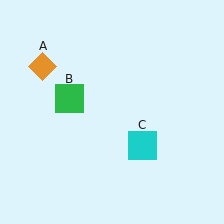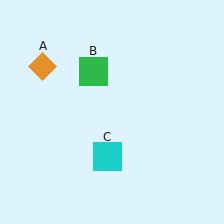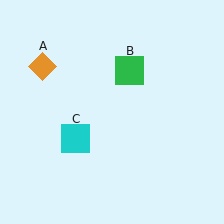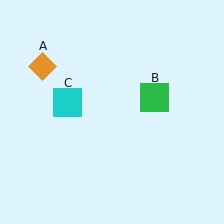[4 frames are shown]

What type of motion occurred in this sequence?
The green square (object B), cyan square (object C) rotated clockwise around the center of the scene.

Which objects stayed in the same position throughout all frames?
Orange diamond (object A) remained stationary.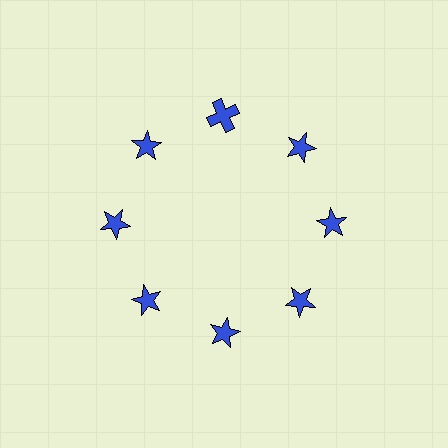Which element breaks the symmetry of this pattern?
The blue cross at roughly the 12 o'clock position breaks the symmetry. All other shapes are blue stars.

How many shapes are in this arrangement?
There are 8 shapes arranged in a ring pattern.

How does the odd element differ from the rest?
It has a different shape: cross instead of star.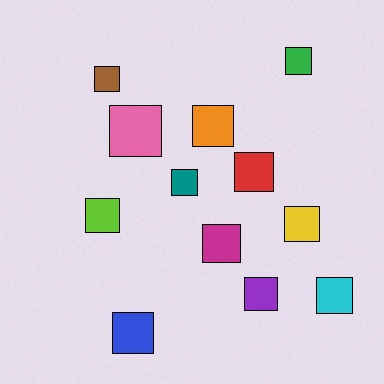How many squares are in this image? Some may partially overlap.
There are 12 squares.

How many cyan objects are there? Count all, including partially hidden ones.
There is 1 cyan object.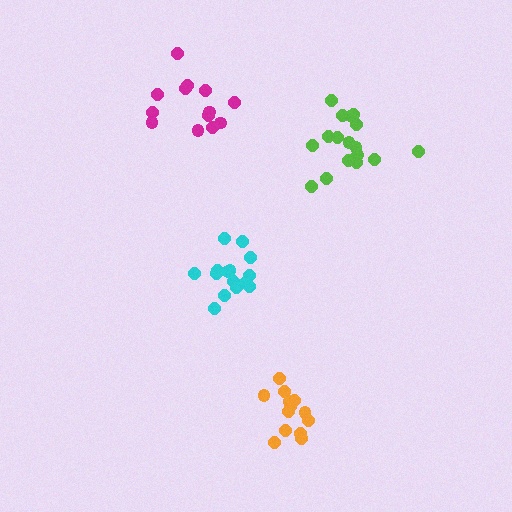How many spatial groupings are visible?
There are 4 spatial groupings.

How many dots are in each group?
Group 1: 15 dots, Group 2: 17 dots, Group 3: 13 dots, Group 4: 13 dots (58 total).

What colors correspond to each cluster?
The clusters are colored: cyan, lime, magenta, orange.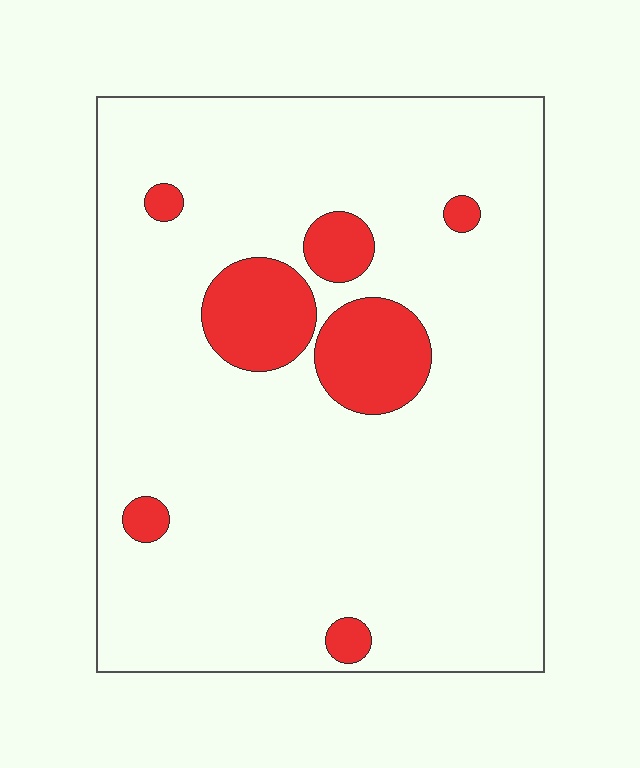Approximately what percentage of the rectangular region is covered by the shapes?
Approximately 10%.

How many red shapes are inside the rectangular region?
7.